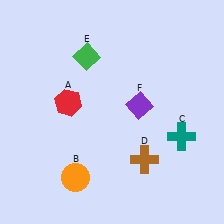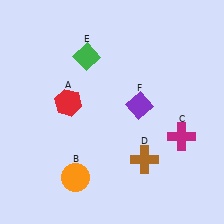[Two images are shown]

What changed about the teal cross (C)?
In Image 1, C is teal. In Image 2, it changed to magenta.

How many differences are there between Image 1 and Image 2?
There is 1 difference between the two images.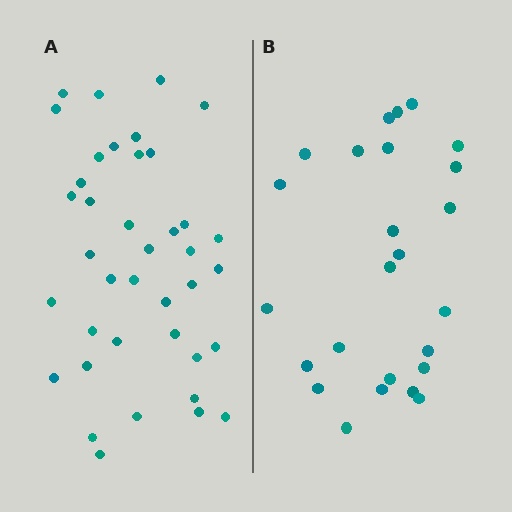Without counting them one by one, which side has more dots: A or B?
Region A (the left region) has more dots.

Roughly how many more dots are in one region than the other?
Region A has approximately 15 more dots than region B.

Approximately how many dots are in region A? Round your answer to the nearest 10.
About 40 dots. (The exact count is 39, which rounds to 40.)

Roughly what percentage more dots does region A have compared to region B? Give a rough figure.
About 55% more.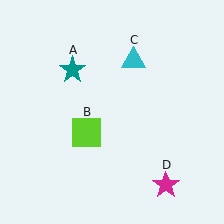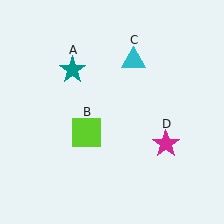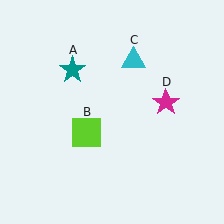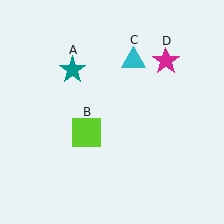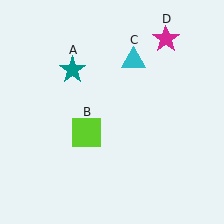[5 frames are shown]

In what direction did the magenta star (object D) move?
The magenta star (object D) moved up.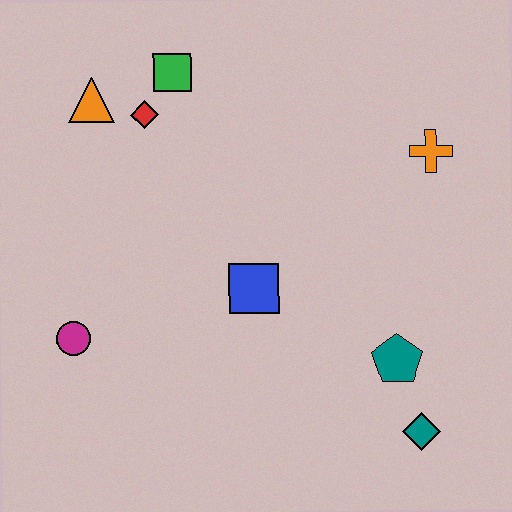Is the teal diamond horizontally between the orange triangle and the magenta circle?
No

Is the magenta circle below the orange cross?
Yes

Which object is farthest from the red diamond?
The teal diamond is farthest from the red diamond.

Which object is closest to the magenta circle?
The blue square is closest to the magenta circle.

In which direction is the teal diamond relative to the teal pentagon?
The teal diamond is below the teal pentagon.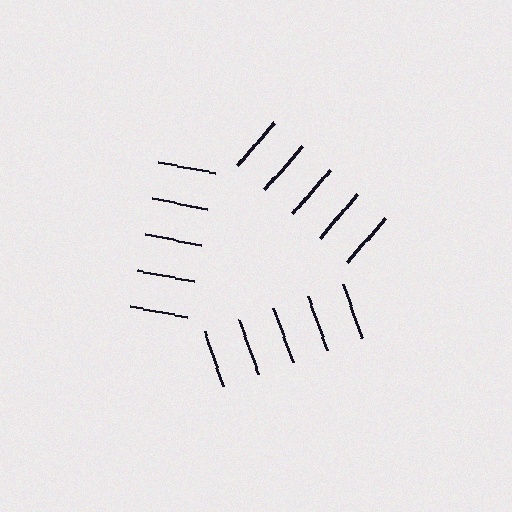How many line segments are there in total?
15 — 5 along each of the 3 edges.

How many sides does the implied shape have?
3 sides — the line-ends trace a triangle.